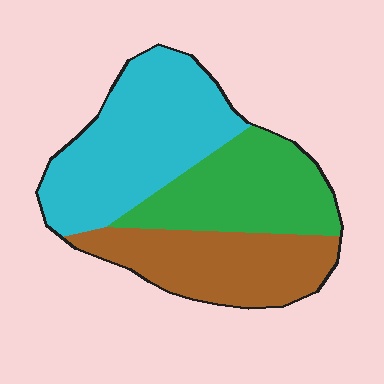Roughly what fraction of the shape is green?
Green takes up between a sixth and a third of the shape.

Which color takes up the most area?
Cyan, at roughly 40%.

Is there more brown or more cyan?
Cyan.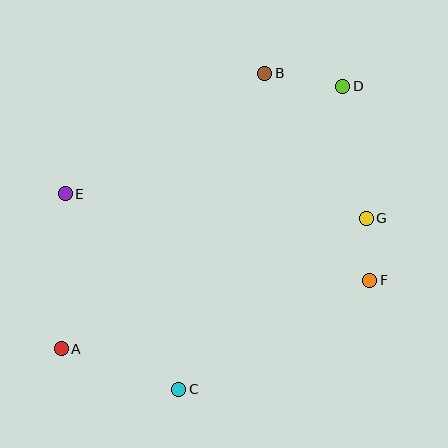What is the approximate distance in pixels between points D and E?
The distance between D and E is approximately 297 pixels.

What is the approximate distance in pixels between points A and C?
The distance between A and C is approximately 124 pixels.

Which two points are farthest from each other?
Points A and D are farthest from each other.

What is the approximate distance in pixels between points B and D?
The distance between B and D is approximately 79 pixels.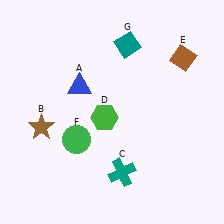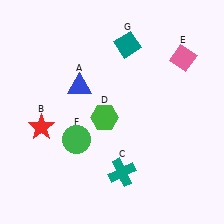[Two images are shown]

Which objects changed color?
B changed from brown to red. E changed from brown to pink.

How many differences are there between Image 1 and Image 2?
There are 2 differences between the two images.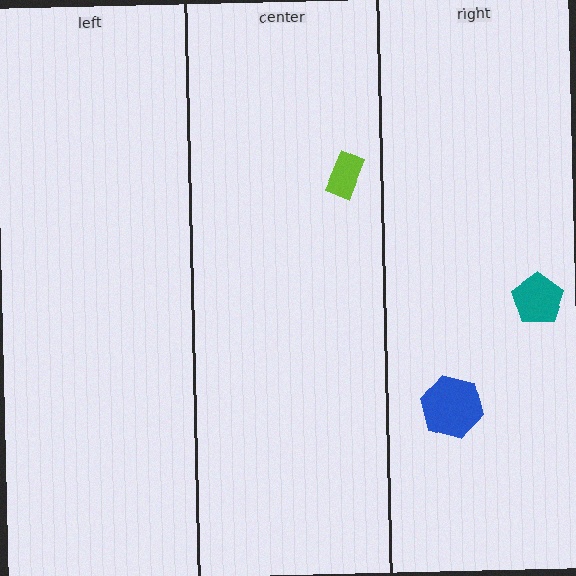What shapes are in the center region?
The lime rectangle.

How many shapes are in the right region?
2.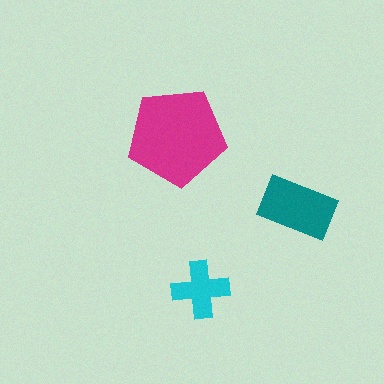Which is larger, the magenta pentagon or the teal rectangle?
The magenta pentagon.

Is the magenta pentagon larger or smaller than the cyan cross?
Larger.